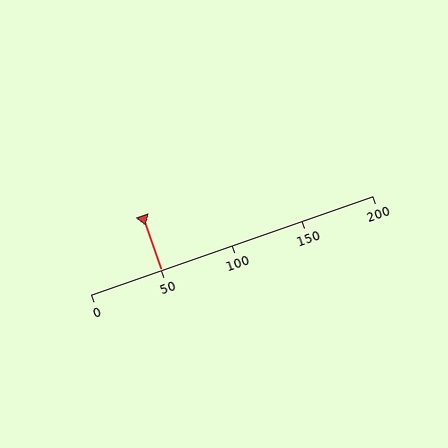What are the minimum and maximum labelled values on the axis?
The axis runs from 0 to 200.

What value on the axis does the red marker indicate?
The marker indicates approximately 50.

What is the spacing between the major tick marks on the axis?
The major ticks are spaced 50 apart.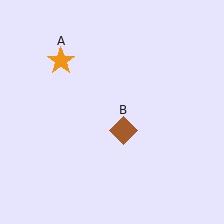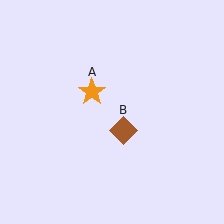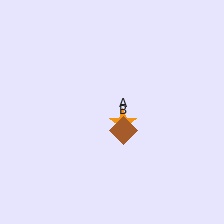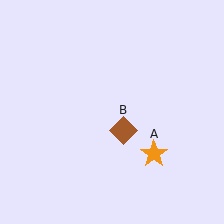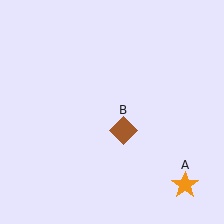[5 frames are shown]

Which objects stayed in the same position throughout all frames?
Brown diamond (object B) remained stationary.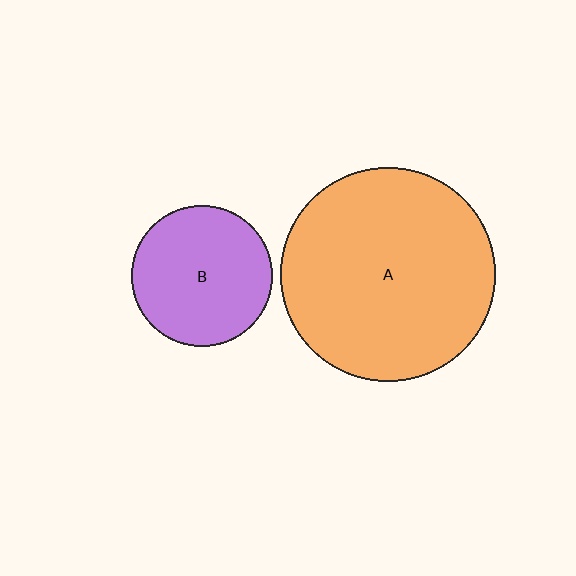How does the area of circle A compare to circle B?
Approximately 2.3 times.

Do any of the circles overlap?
No, none of the circles overlap.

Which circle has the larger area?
Circle A (orange).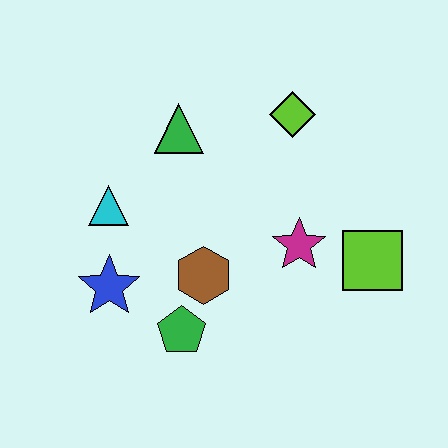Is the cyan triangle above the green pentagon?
Yes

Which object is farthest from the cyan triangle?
The lime square is farthest from the cyan triangle.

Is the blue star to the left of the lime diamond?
Yes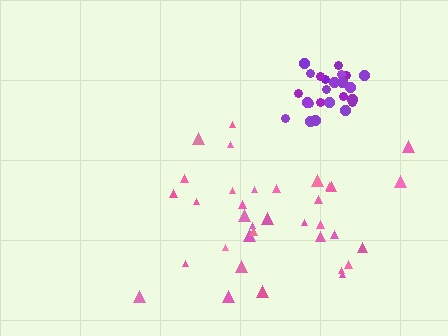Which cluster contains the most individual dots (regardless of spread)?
Pink (35).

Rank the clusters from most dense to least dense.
purple, pink.